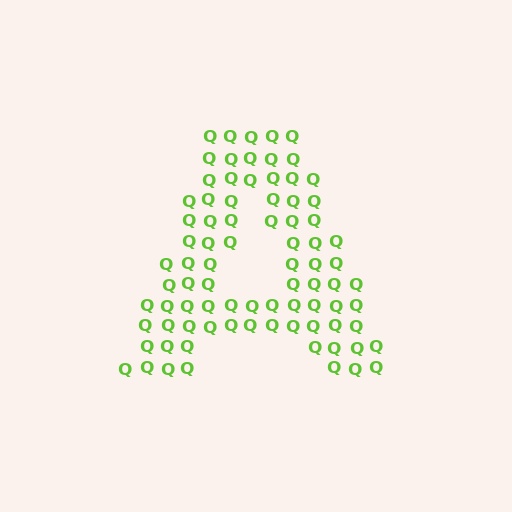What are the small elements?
The small elements are letter Q's.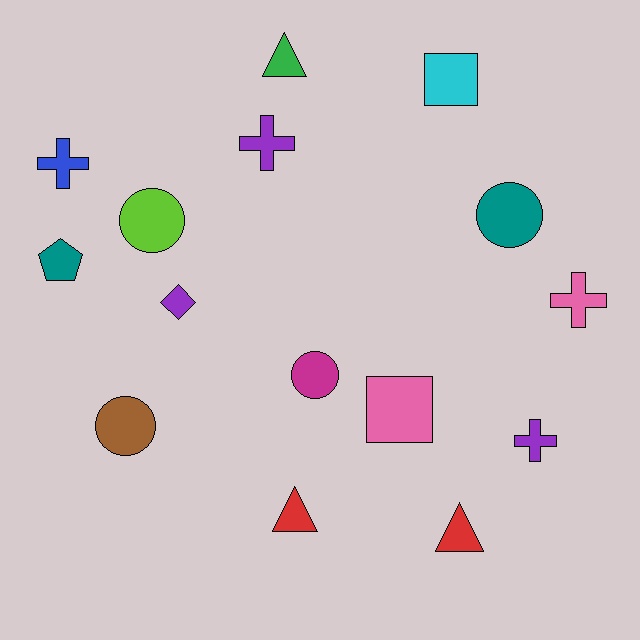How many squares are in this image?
There are 2 squares.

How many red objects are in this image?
There are 2 red objects.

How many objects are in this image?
There are 15 objects.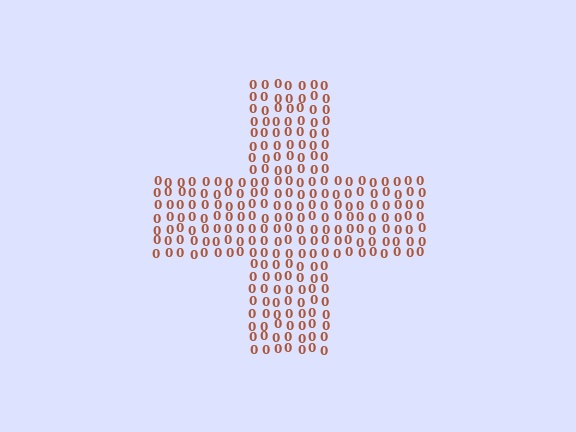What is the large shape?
The large shape is a cross.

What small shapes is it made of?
It is made of small digit 0's.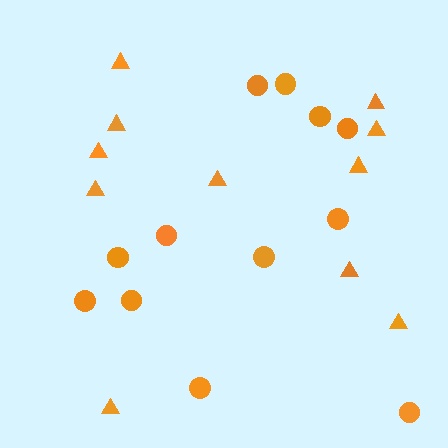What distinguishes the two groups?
There are 2 groups: one group of triangles (11) and one group of circles (12).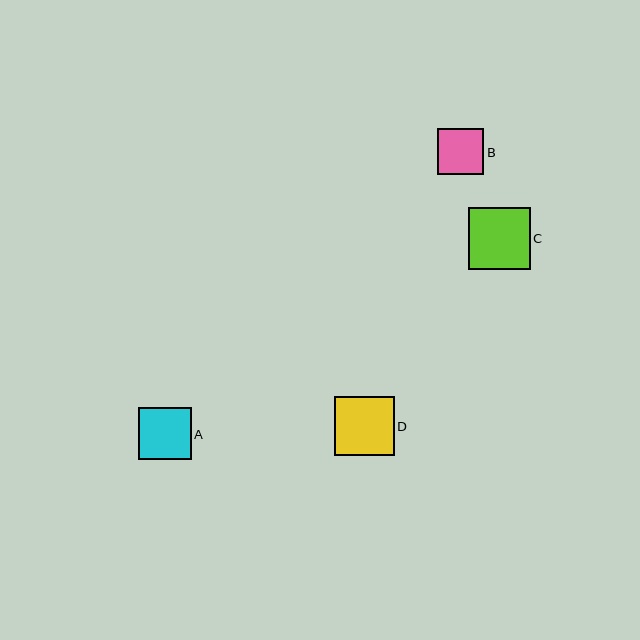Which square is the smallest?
Square B is the smallest with a size of approximately 46 pixels.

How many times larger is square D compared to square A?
Square D is approximately 1.1 times the size of square A.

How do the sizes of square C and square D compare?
Square C and square D are approximately the same size.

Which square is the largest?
Square C is the largest with a size of approximately 62 pixels.